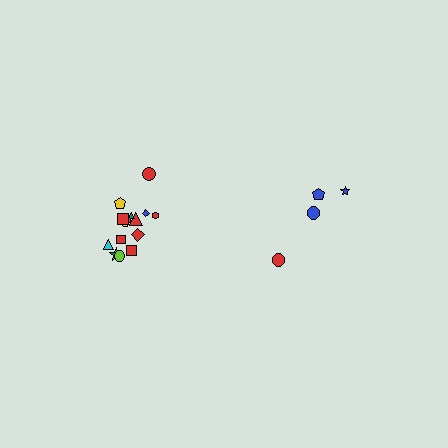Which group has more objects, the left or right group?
The left group.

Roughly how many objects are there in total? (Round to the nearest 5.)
Roughly 20 objects in total.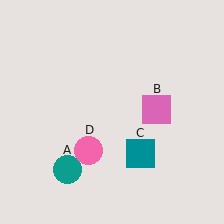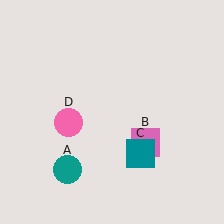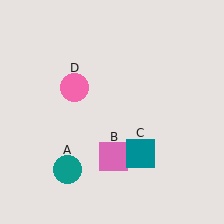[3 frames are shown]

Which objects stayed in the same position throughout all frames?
Teal circle (object A) and teal square (object C) remained stationary.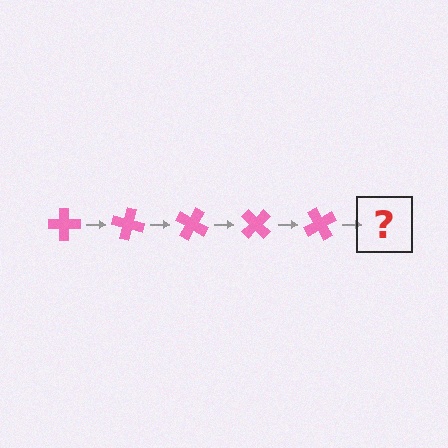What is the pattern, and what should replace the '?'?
The pattern is that the cross rotates 15 degrees each step. The '?' should be a pink cross rotated 75 degrees.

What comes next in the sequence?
The next element should be a pink cross rotated 75 degrees.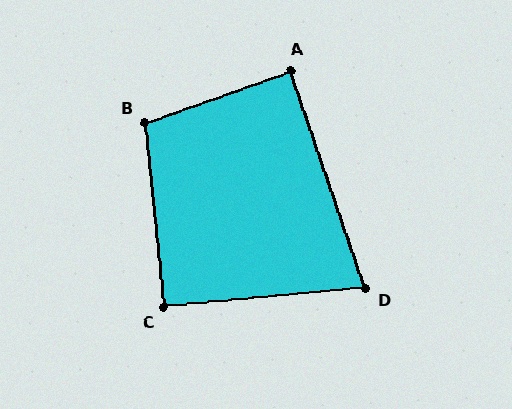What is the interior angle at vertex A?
Approximately 90 degrees (approximately right).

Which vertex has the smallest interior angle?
D, at approximately 76 degrees.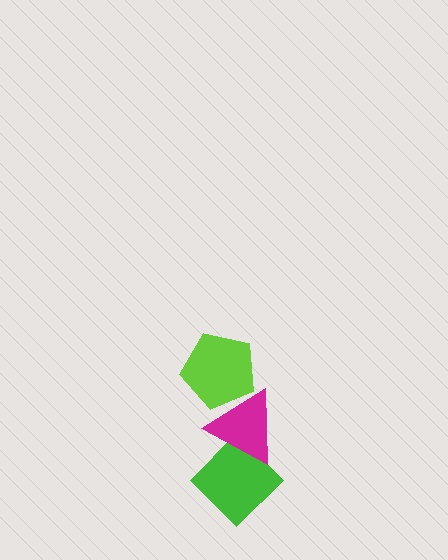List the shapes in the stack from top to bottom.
From top to bottom: the lime pentagon, the magenta triangle, the green diamond.